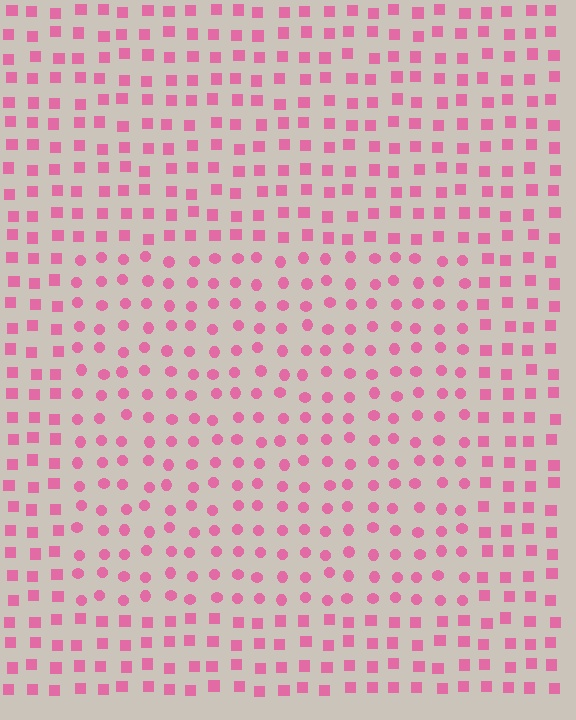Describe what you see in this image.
The image is filled with small pink elements arranged in a uniform grid. A rectangle-shaped region contains circles, while the surrounding area contains squares. The boundary is defined purely by the change in element shape.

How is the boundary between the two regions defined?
The boundary is defined by a change in element shape: circles inside vs. squares outside. All elements share the same color and spacing.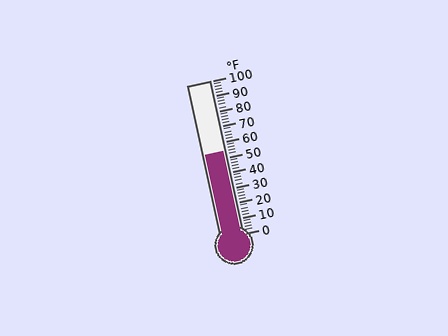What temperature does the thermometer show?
The thermometer shows approximately 54°F.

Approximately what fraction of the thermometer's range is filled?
The thermometer is filled to approximately 55% of its range.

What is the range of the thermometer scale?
The thermometer scale ranges from 0°F to 100°F.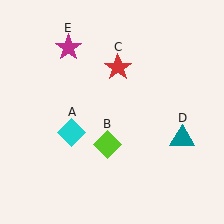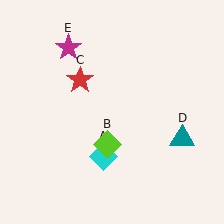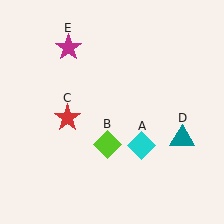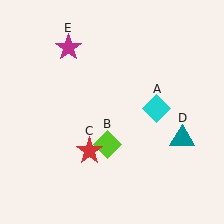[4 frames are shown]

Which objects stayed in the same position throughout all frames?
Lime diamond (object B) and teal triangle (object D) and magenta star (object E) remained stationary.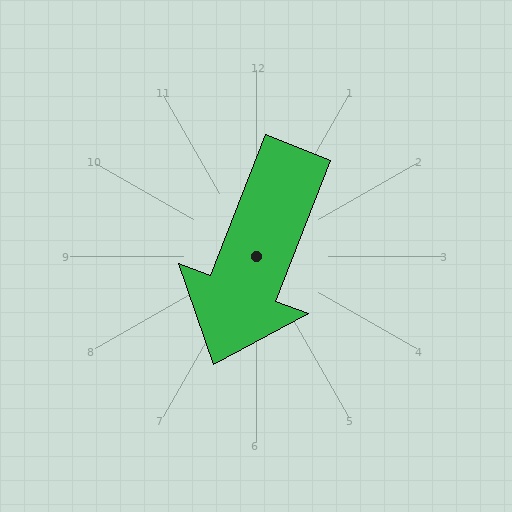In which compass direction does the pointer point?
South.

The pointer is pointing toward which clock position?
Roughly 7 o'clock.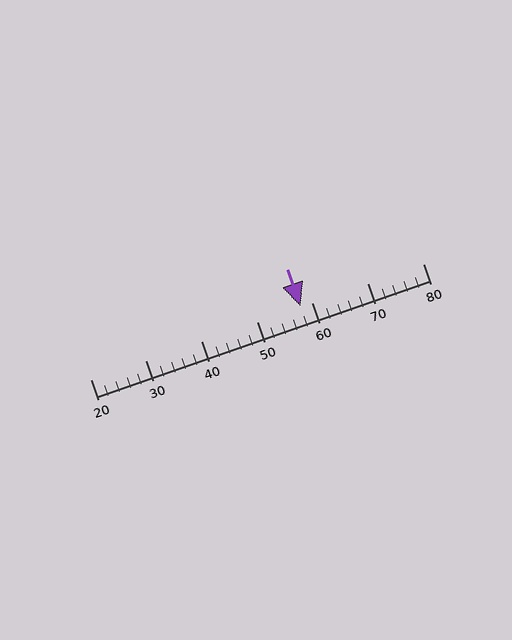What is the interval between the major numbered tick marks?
The major tick marks are spaced 10 units apart.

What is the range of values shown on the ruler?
The ruler shows values from 20 to 80.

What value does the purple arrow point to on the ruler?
The purple arrow points to approximately 58.